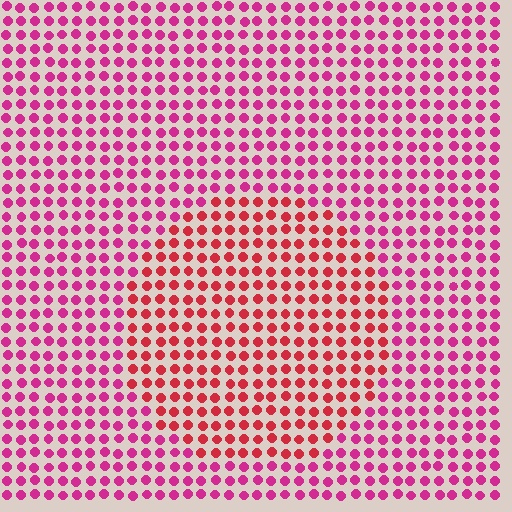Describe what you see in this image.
The image is filled with small magenta elements in a uniform arrangement. A circle-shaped region is visible where the elements are tinted to a slightly different hue, forming a subtle color boundary.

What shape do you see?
I see a circle.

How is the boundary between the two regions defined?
The boundary is defined purely by a slight shift in hue (about 30 degrees). Spacing, size, and orientation are identical on both sides.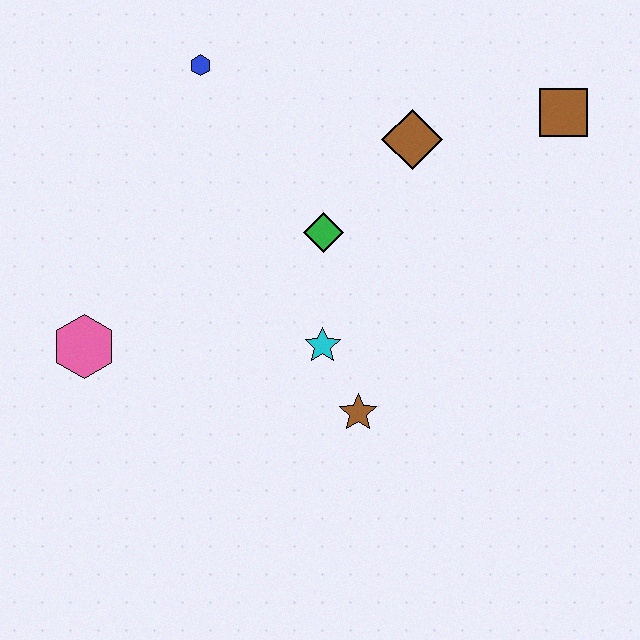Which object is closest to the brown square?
The brown diamond is closest to the brown square.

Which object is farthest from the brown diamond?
The pink hexagon is farthest from the brown diamond.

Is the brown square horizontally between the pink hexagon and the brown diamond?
No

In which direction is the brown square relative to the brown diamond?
The brown square is to the right of the brown diamond.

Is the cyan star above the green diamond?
No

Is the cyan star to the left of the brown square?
Yes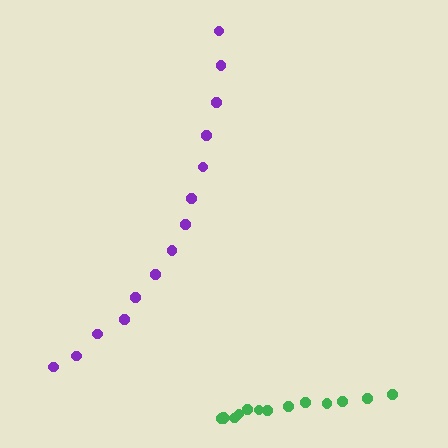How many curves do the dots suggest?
There are 2 distinct paths.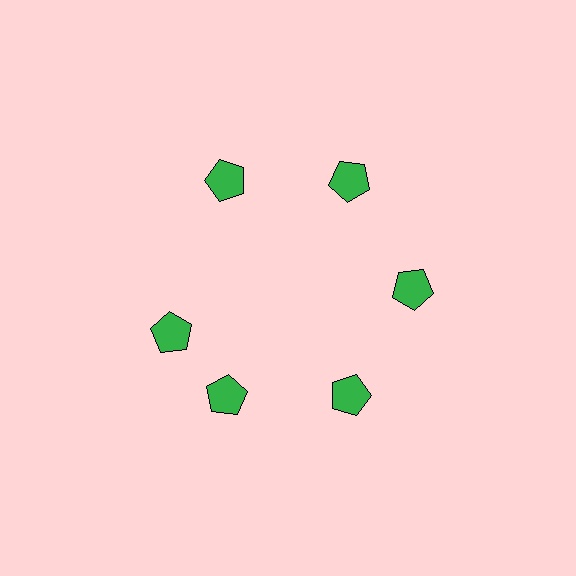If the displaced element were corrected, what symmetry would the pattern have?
It would have 6-fold rotational symmetry — the pattern would map onto itself every 60 degrees.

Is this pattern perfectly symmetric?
No. The 6 green pentagons are arranged in a ring, but one element near the 9 o'clock position is rotated out of alignment along the ring, breaking the 6-fold rotational symmetry.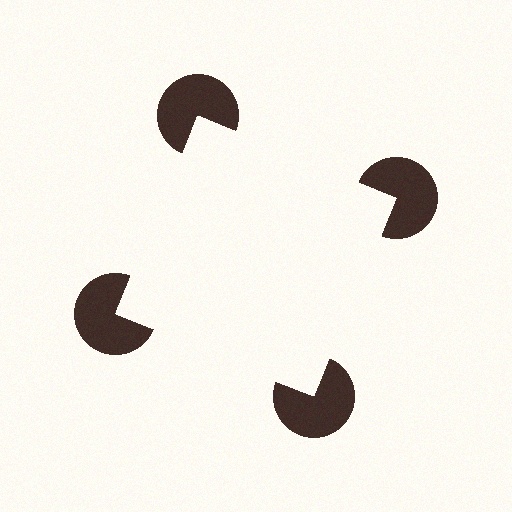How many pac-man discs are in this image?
There are 4 — one at each vertex of the illusory square.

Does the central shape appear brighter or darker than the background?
It typically appears slightly brighter than the background, even though no actual brightness change is drawn.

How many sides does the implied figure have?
4 sides.